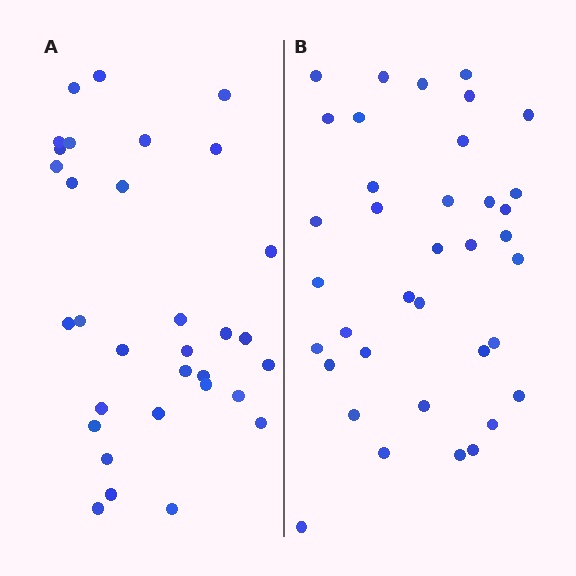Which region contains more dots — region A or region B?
Region B (the right region) has more dots.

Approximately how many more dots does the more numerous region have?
Region B has about 5 more dots than region A.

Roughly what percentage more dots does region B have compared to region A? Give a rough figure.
About 15% more.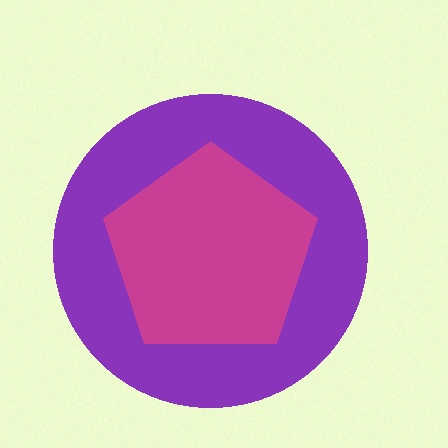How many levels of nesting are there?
2.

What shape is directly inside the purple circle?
The magenta pentagon.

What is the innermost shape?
The magenta pentagon.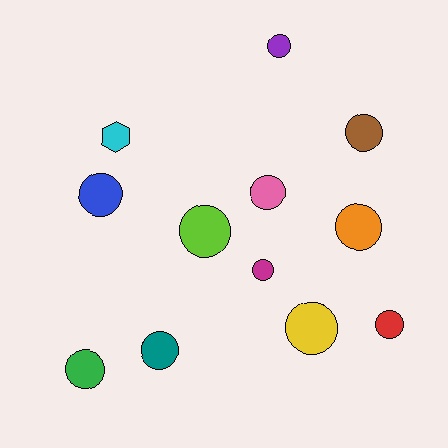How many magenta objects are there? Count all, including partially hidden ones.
There is 1 magenta object.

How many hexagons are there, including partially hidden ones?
There is 1 hexagon.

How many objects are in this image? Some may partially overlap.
There are 12 objects.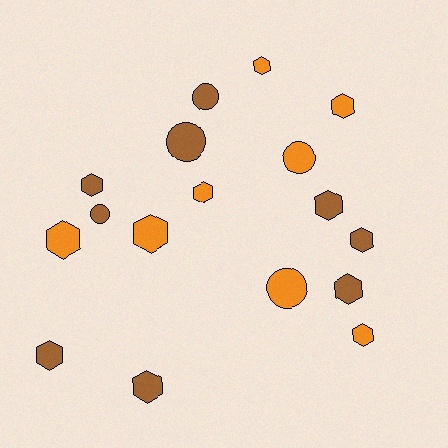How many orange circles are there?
There are 2 orange circles.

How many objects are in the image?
There are 17 objects.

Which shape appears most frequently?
Hexagon, with 12 objects.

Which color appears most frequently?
Brown, with 9 objects.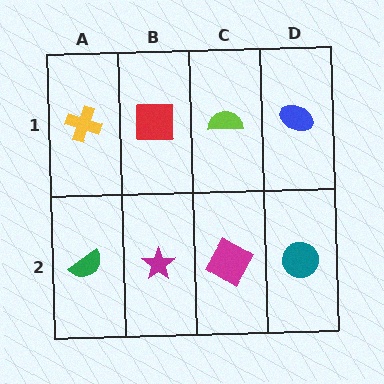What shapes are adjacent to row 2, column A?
A yellow cross (row 1, column A), a magenta star (row 2, column B).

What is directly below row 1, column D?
A teal circle.